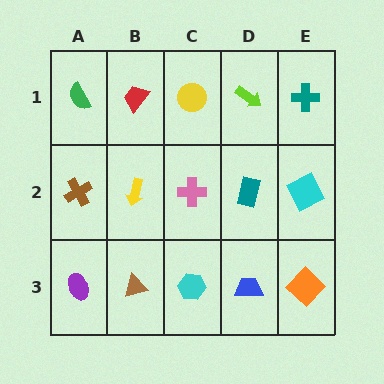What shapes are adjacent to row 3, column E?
A cyan square (row 2, column E), a blue trapezoid (row 3, column D).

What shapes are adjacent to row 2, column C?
A yellow circle (row 1, column C), a cyan hexagon (row 3, column C), a yellow arrow (row 2, column B), a teal rectangle (row 2, column D).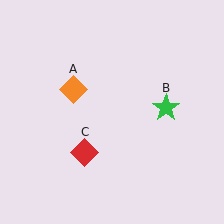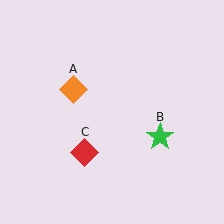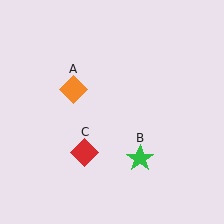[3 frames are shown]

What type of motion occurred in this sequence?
The green star (object B) rotated clockwise around the center of the scene.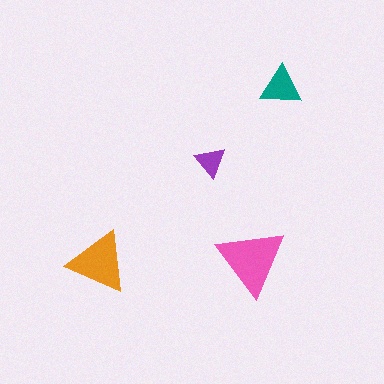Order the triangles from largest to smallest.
the pink one, the orange one, the teal one, the purple one.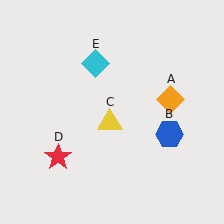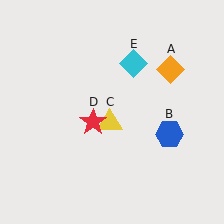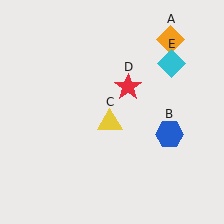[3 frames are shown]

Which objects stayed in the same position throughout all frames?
Blue hexagon (object B) and yellow triangle (object C) remained stationary.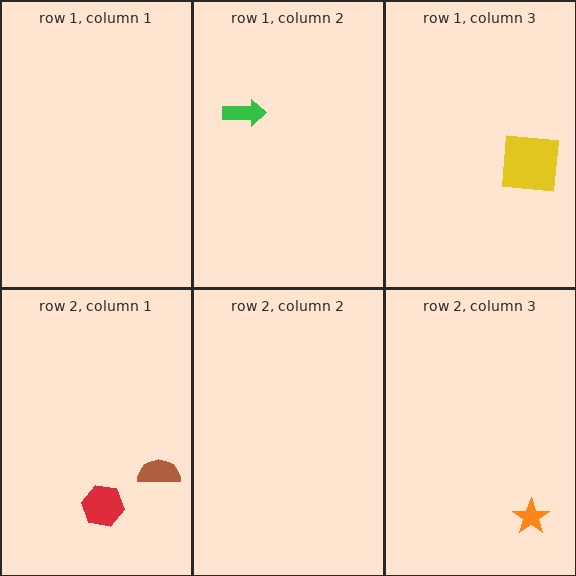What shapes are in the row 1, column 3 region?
The yellow square.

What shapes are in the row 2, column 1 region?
The red hexagon, the brown semicircle.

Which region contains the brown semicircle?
The row 2, column 1 region.